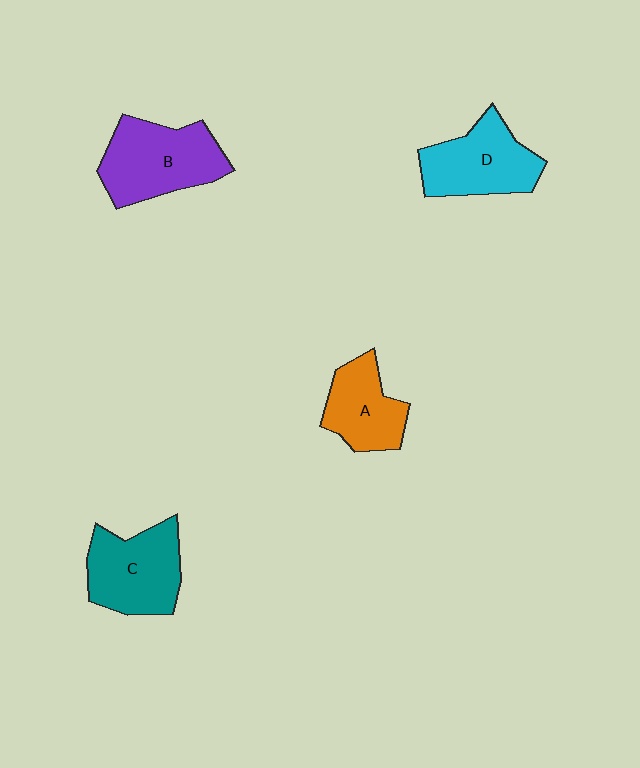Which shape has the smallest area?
Shape A (orange).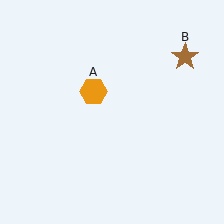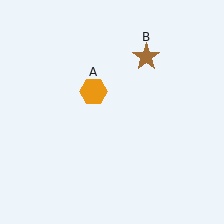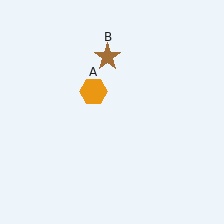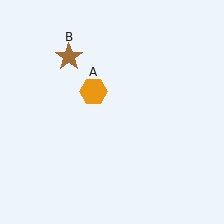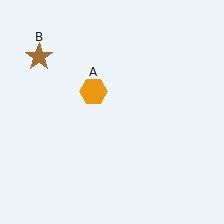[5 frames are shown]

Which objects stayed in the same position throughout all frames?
Orange hexagon (object A) remained stationary.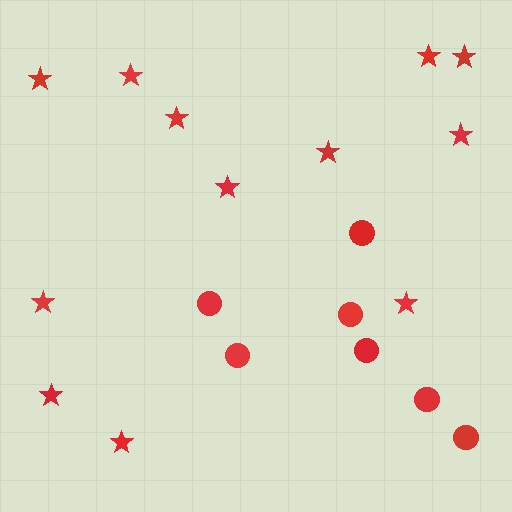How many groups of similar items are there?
There are 2 groups: one group of stars (12) and one group of circles (7).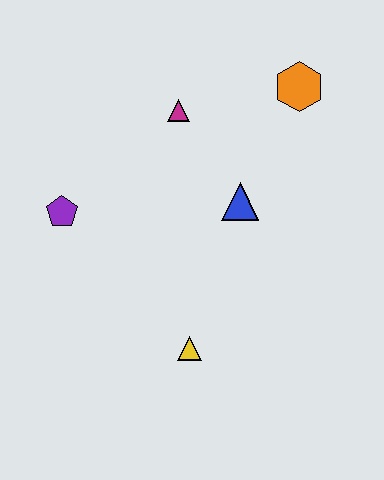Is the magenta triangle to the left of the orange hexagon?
Yes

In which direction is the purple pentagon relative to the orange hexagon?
The purple pentagon is to the left of the orange hexagon.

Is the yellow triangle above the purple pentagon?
No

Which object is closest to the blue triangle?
The magenta triangle is closest to the blue triangle.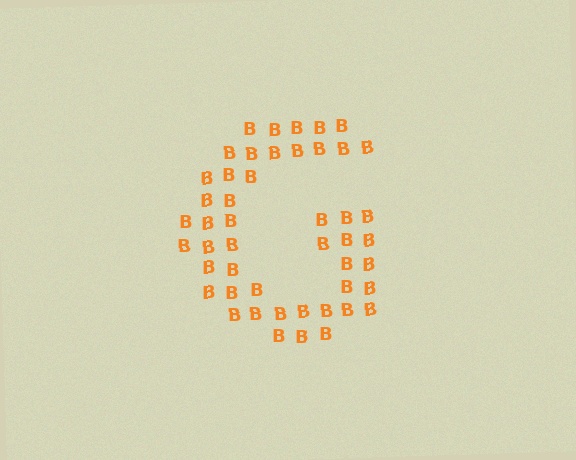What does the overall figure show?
The overall figure shows the letter G.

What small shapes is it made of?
It is made of small letter B's.